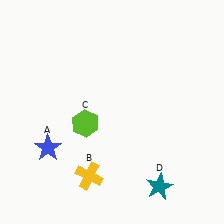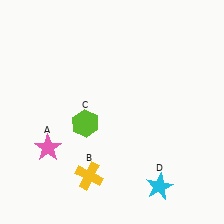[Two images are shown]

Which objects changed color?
A changed from blue to pink. D changed from teal to cyan.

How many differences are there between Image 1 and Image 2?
There are 2 differences between the two images.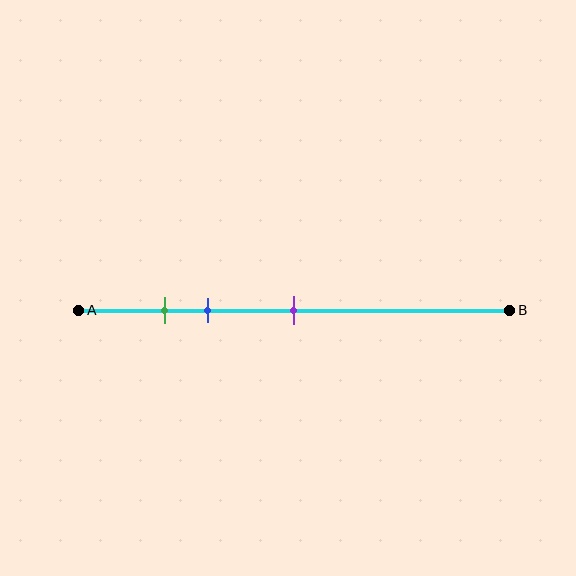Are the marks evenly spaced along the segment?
No, the marks are not evenly spaced.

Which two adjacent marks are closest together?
The green and blue marks are the closest adjacent pair.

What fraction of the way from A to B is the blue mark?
The blue mark is approximately 30% (0.3) of the way from A to B.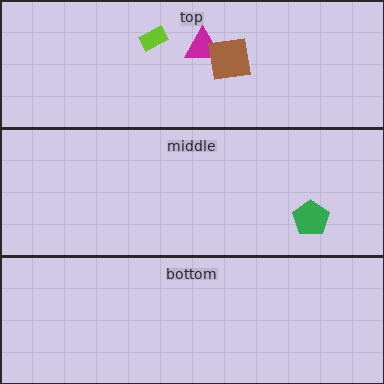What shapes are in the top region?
The magenta triangle, the brown square, the lime rectangle.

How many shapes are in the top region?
3.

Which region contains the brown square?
The top region.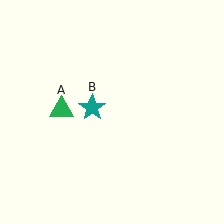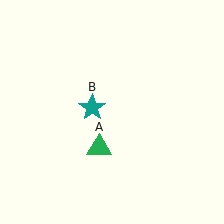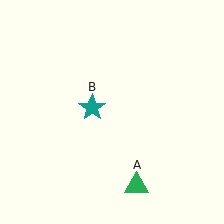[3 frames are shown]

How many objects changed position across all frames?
1 object changed position: green triangle (object A).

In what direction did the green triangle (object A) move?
The green triangle (object A) moved down and to the right.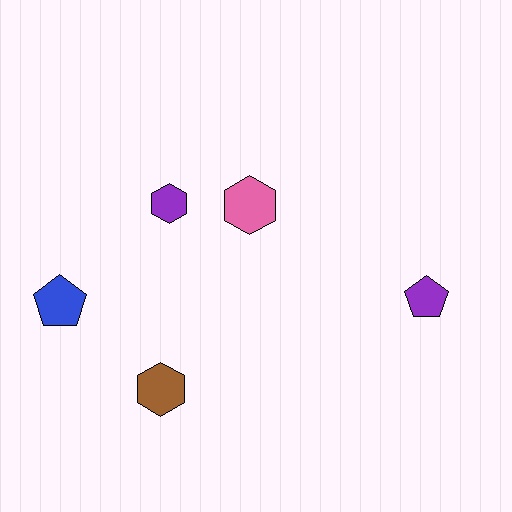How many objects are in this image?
There are 5 objects.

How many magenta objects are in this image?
There are no magenta objects.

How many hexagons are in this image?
There are 3 hexagons.